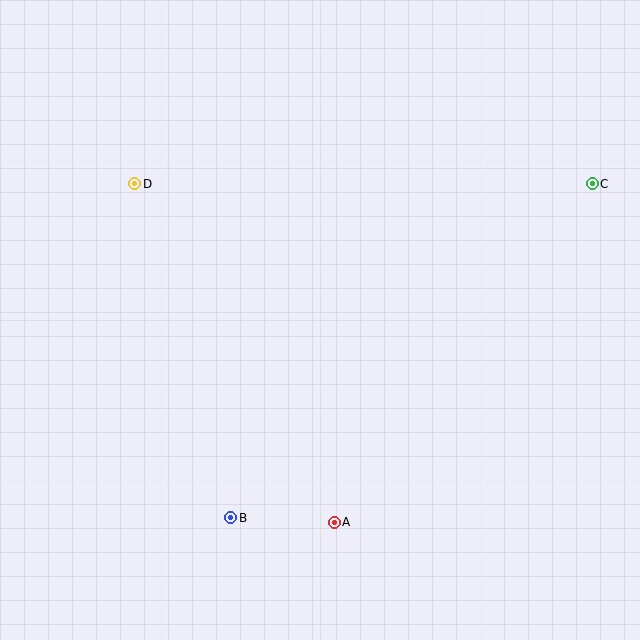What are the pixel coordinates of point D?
Point D is at (135, 184).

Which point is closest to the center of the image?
Point A at (334, 522) is closest to the center.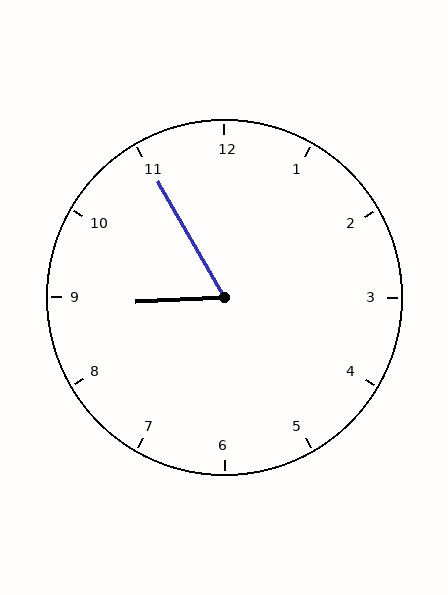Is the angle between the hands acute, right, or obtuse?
It is acute.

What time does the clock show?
8:55.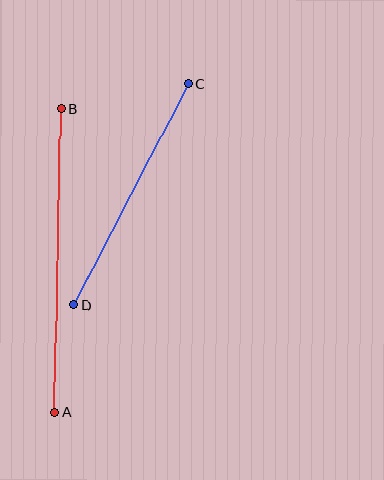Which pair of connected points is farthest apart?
Points A and B are farthest apart.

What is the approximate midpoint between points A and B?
The midpoint is at approximately (58, 261) pixels.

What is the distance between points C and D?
The distance is approximately 250 pixels.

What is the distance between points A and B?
The distance is approximately 304 pixels.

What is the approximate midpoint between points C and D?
The midpoint is at approximately (131, 194) pixels.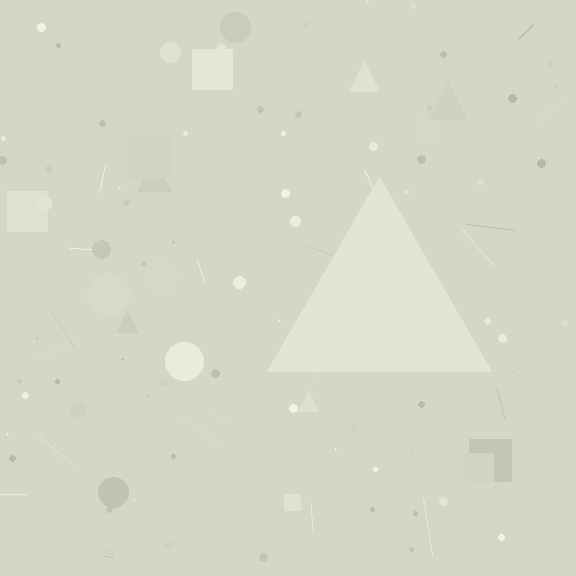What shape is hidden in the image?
A triangle is hidden in the image.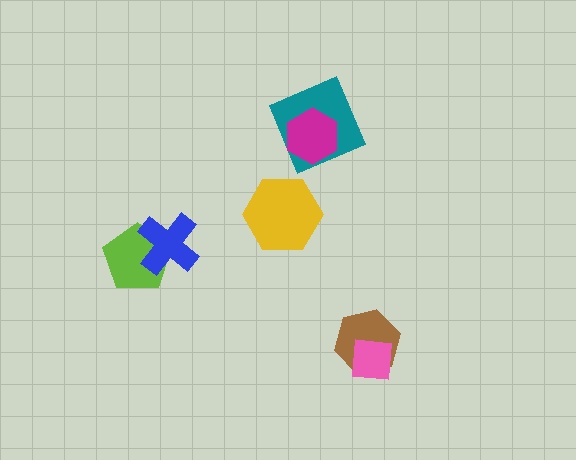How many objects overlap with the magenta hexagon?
1 object overlaps with the magenta hexagon.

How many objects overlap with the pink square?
1 object overlaps with the pink square.